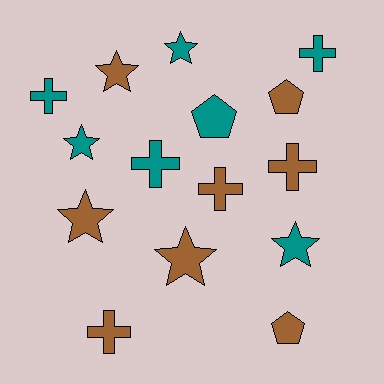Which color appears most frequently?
Brown, with 8 objects.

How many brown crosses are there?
There are 3 brown crosses.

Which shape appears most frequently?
Cross, with 6 objects.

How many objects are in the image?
There are 15 objects.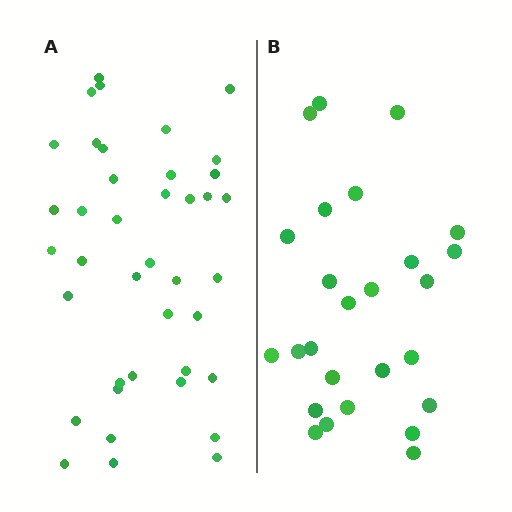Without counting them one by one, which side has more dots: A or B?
Region A (the left region) has more dots.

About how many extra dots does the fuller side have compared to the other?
Region A has approximately 15 more dots than region B.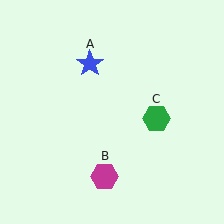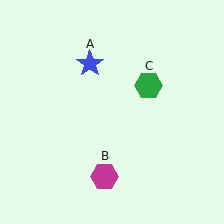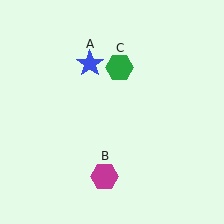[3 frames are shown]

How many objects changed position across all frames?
1 object changed position: green hexagon (object C).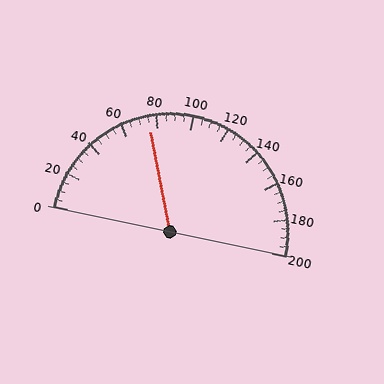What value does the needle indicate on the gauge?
The needle indicates approximately 75.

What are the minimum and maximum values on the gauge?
The gauge ranges from 0 to 200.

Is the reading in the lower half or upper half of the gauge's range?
The reading is in the lower half of the range (0 to 200).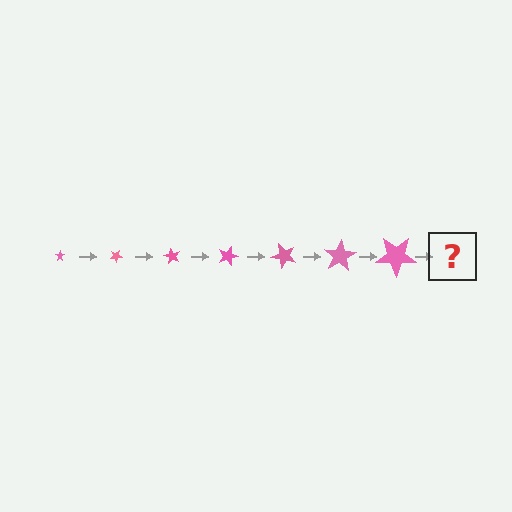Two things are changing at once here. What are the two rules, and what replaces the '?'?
The two rules are that the star grows larger each step and it rotates 30 degrees each step. The '?' should be a star, larger than the previous one and rotated 210 degrees from the start.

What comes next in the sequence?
The next element should be a star, larger than the previous one and rotated 210 degrees from the start.